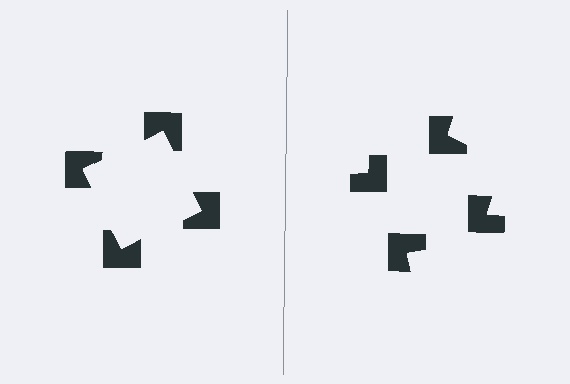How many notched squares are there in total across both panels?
8 — 4 on each side.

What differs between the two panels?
The notched squares are positioned identically on both sides; only the wedge orientations differ. On the left they align to a square; on the right they are misaligned.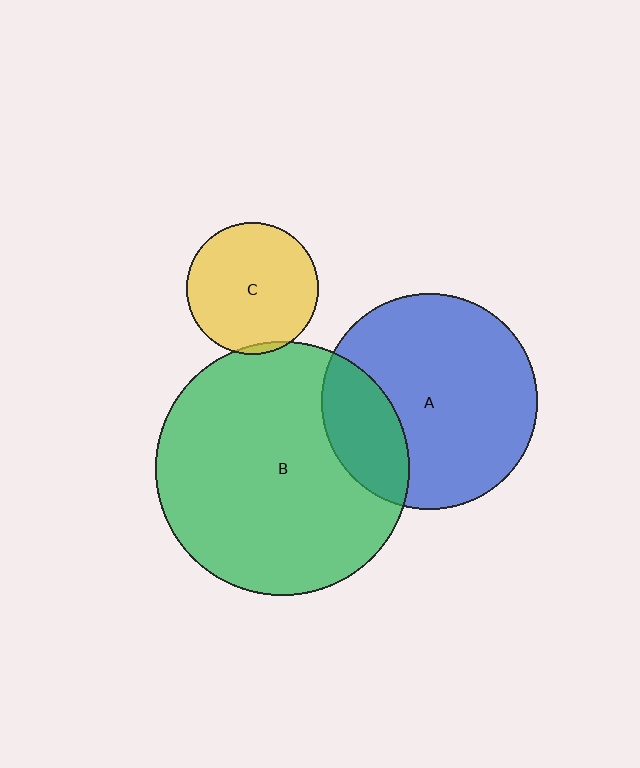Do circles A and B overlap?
Yes.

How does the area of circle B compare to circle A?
Approximately 1.4 times.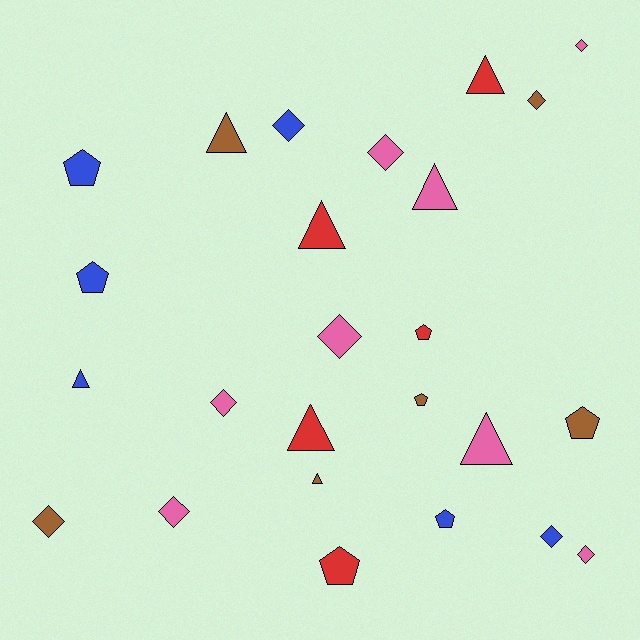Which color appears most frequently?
Pink, with 8 objects.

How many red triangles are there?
There are 3 red triangles.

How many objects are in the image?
There are 25 objects.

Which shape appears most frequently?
Diamond, with 10 objects.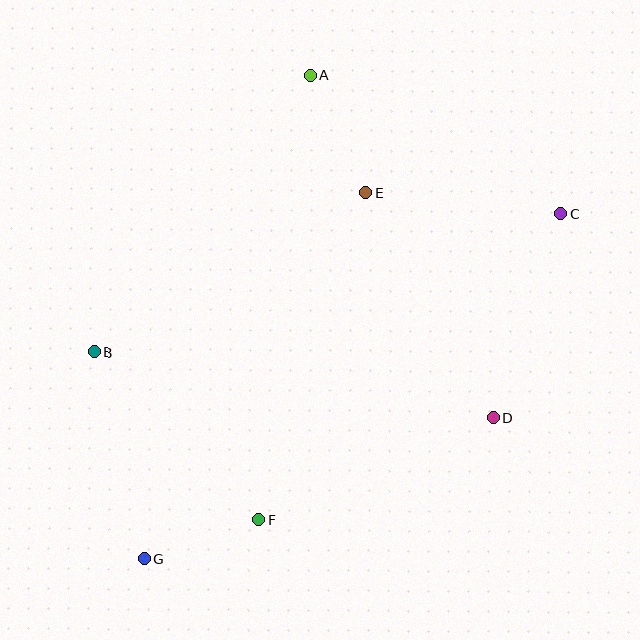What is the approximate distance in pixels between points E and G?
The distance between E and G is approximately 427 pixels.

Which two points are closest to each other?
Points F and G are closest to each other.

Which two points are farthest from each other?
Points C and G are farthest from each other.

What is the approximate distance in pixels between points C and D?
The distance between C and D is approximately 215 pixels.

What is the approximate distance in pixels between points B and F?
The distance between B and F is approximately 235 pixels.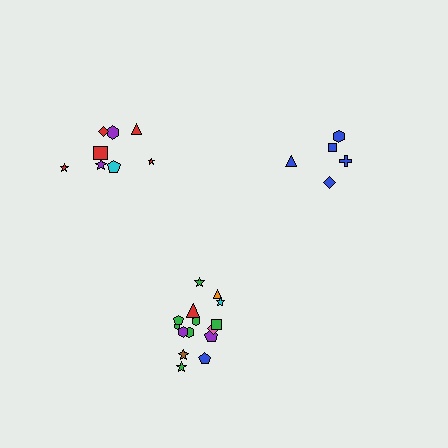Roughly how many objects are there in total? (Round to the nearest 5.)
Roughly 30 objects in total.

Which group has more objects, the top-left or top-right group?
The top-left group.